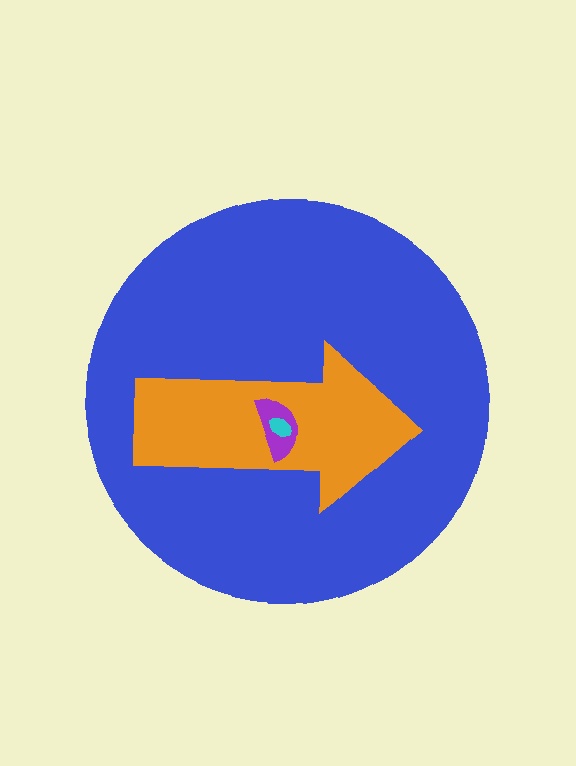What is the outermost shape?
The blue circle.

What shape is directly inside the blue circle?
The orange arrow.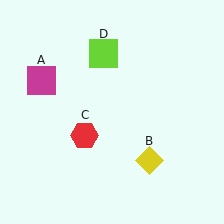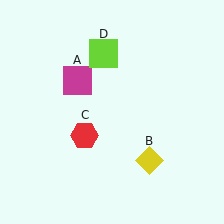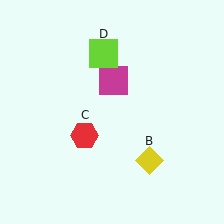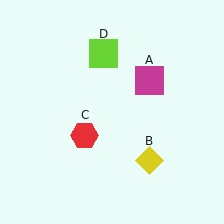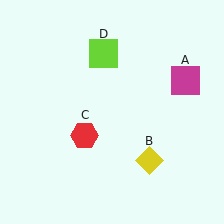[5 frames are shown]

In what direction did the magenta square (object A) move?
The magenta square (object A) moved right.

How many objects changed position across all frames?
1 object changed position: magenta square (object A).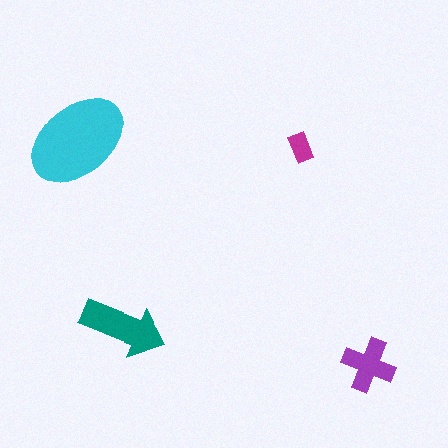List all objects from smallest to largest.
The magenta rectangle, the purple cross, the teal arrow, the cyan ellipse.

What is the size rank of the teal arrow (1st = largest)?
2nd.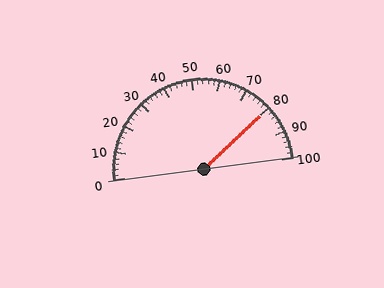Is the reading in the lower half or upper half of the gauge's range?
The reading is in the upper half of the range (0 to 100).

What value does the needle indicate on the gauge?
The needle indicates approximately 80.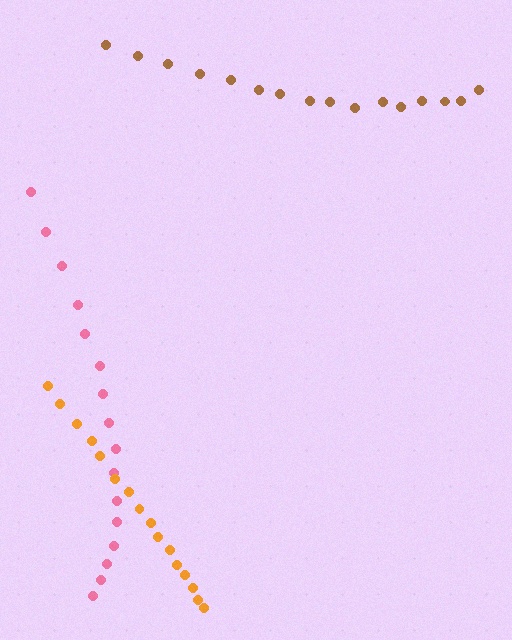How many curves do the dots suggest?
There are 3 distinct paths.